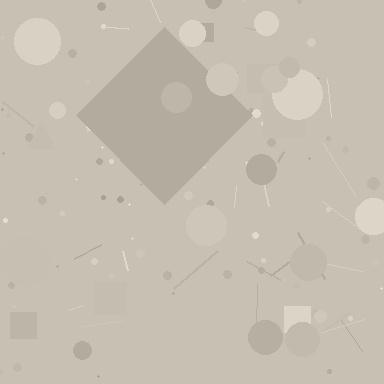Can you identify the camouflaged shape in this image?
The camouflaged shape is a diamond.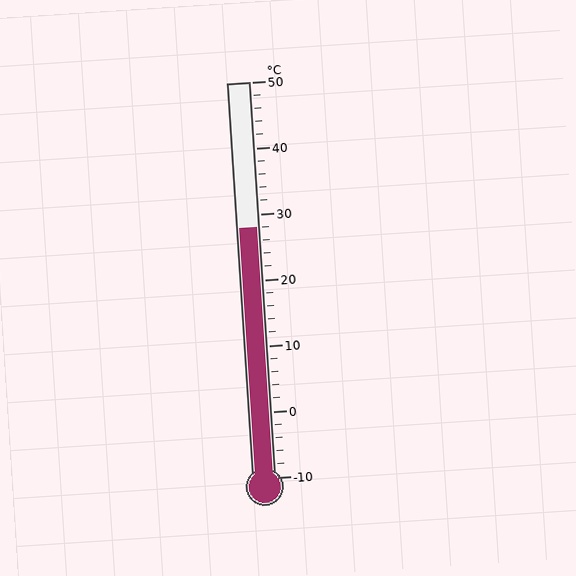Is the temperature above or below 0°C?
The temperature is above 0°C.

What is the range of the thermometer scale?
The thermometer scale ranges from -10°C to 50°C.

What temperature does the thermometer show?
The thermometer shows approximately 28°C.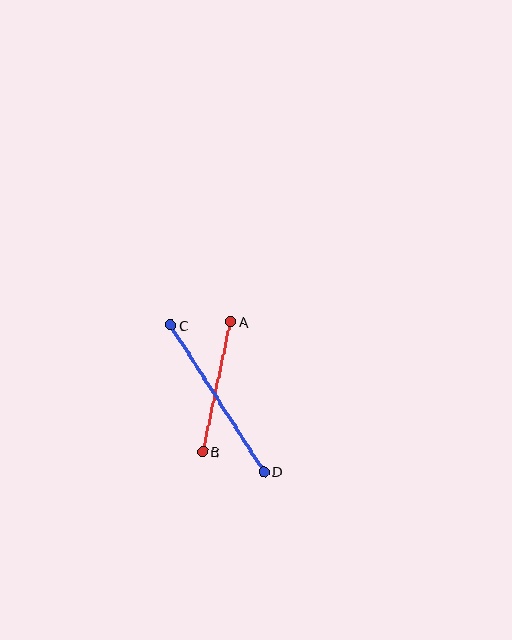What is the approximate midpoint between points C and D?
The midpoint is at approximately (217, 399) pixels.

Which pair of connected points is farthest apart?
Points C and D are farthest apart.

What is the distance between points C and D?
The distance is approximately 174 pixels.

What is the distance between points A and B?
The distance is approximately 133 pixels.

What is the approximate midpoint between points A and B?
The midpoint is at approximately (216, 387) pixels.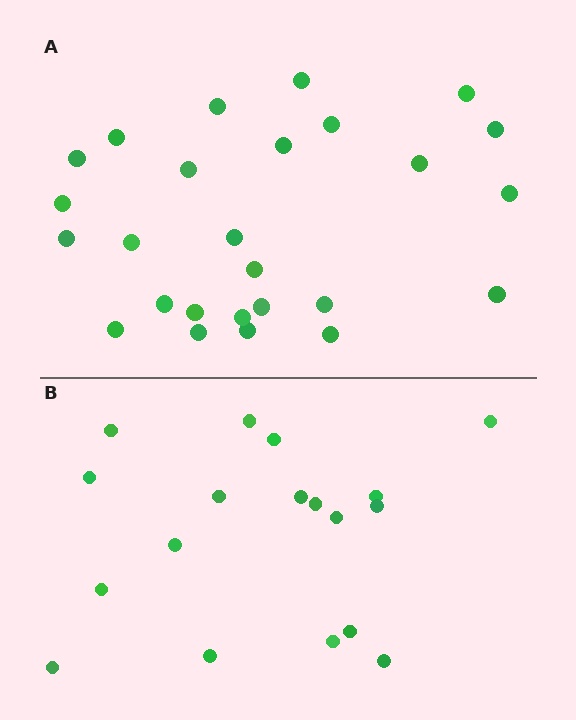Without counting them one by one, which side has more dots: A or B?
Region A (the top region) has more dots.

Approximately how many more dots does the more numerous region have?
Region A has roughly 8 or so more dots than region B.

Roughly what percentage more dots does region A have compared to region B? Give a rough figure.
About 45% more.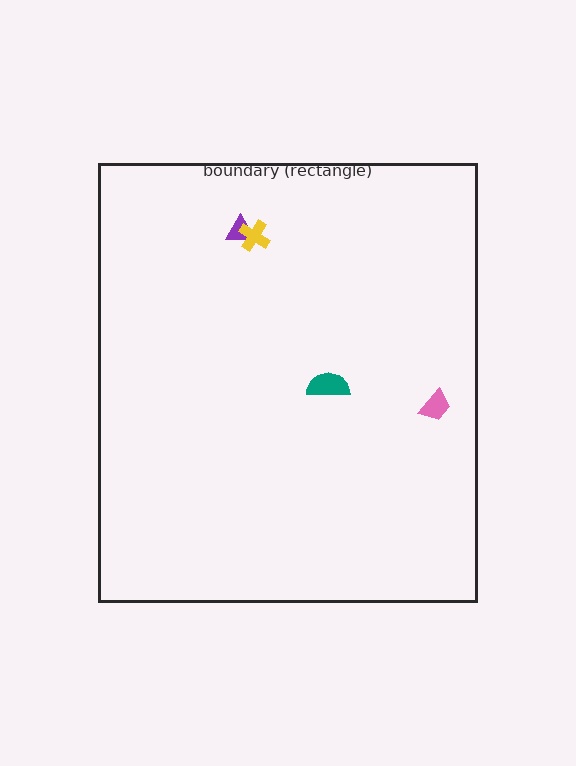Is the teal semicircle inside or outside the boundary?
Inside.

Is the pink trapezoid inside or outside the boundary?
Inside.